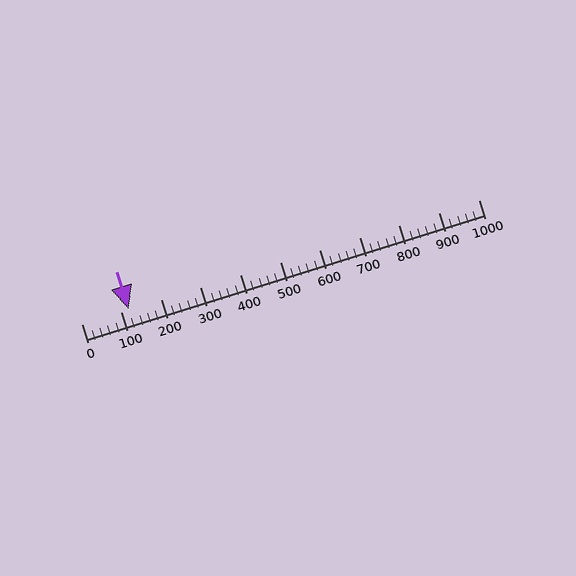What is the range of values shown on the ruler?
The ruler shows values from 0 to 1000.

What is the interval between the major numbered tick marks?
The major tick marks are spaced 100 units apart.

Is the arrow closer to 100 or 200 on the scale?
The arrow is closer to 100.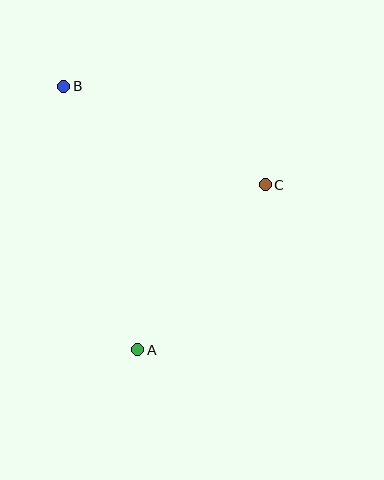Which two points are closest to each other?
Points A and C are closest to each other.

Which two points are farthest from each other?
Points A and B are farthest from each other.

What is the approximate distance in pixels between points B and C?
The distance between B and C is approximately 225 pixels.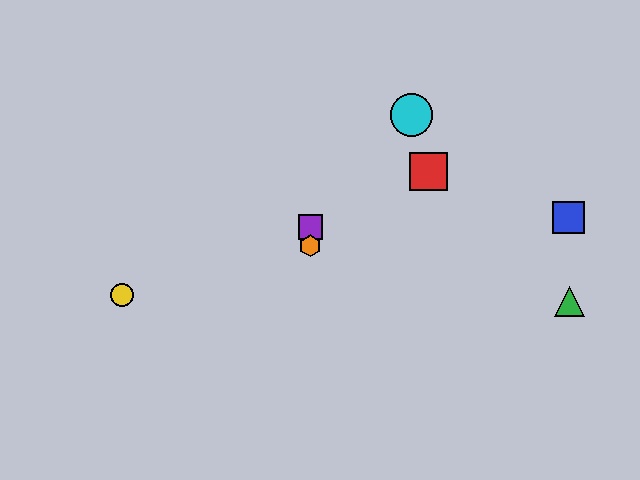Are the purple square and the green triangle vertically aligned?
No, the purple square is at x≈310 and the green triangle is at x≈569.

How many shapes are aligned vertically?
2 shapes (the purple square, the orange hexagon) are aligned vertically.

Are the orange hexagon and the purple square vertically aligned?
Yes, both are at x≈310.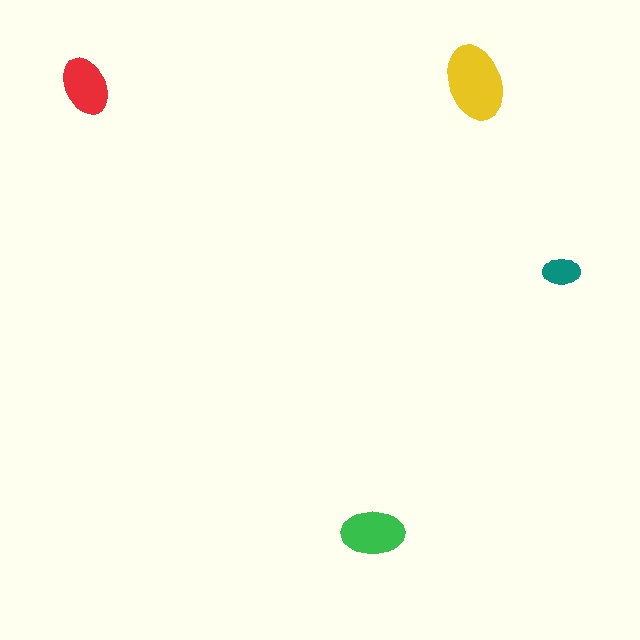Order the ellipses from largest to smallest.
the yellow one, the green one, the red one, the teal one.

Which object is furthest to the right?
The teal ellipse is rightmost.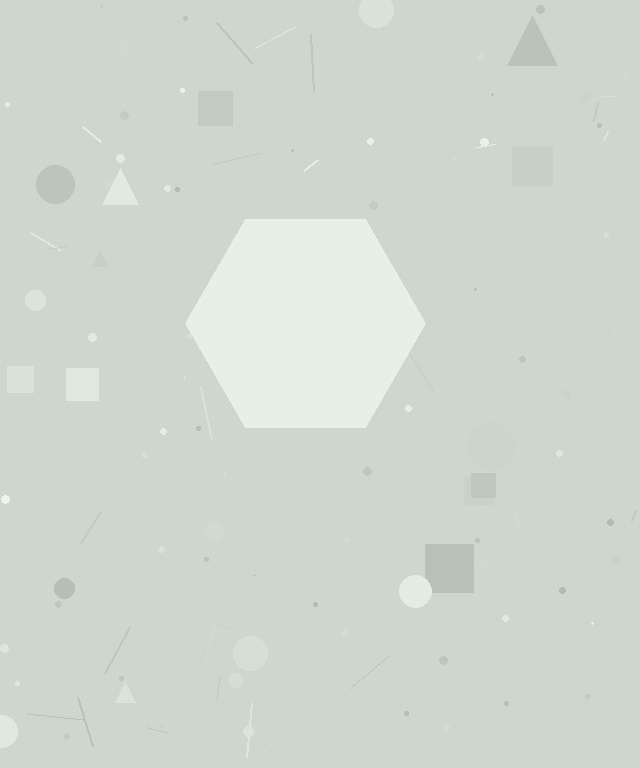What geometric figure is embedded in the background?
A hexagon is embedded in the background.